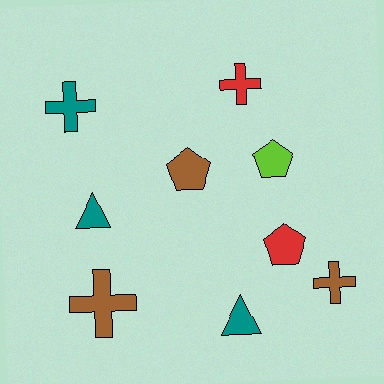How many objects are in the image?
There are 9 objects.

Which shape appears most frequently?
Cross, with 4 objects.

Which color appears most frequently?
Brown, with 3 objects.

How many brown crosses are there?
There are 2 brown crosses.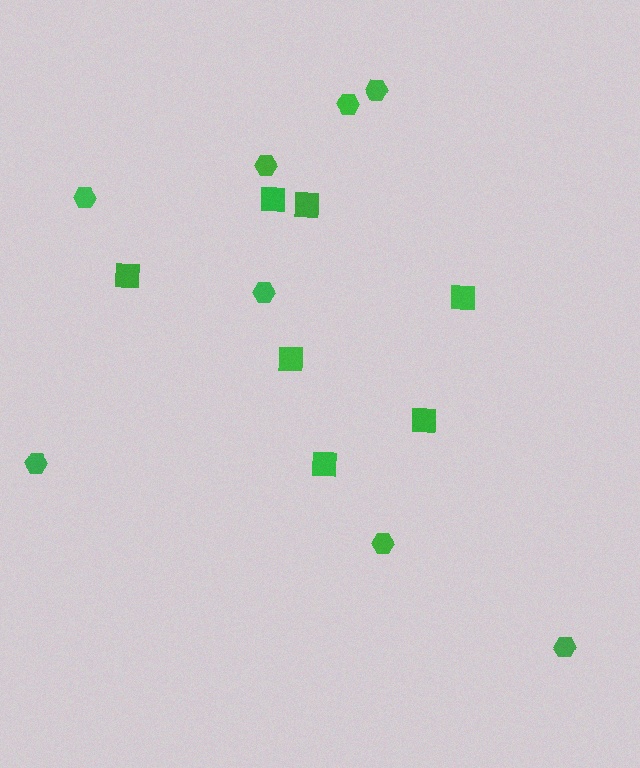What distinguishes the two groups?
There are 2 groups: one group of squares (7) and one group of hexagons (8).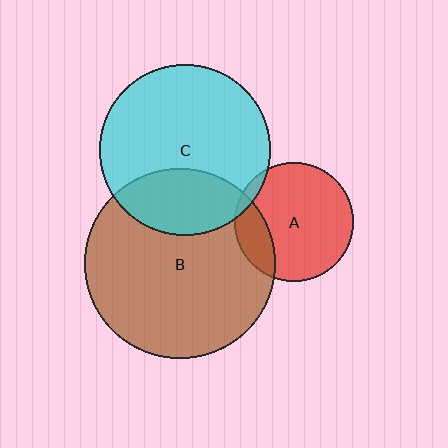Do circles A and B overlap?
Yes.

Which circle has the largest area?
Circle B (brown).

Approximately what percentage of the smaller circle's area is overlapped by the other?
Approximately 20%.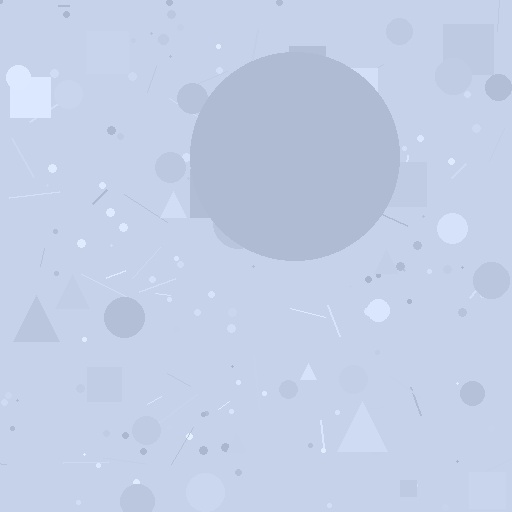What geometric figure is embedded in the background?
A circle is embedded in the background.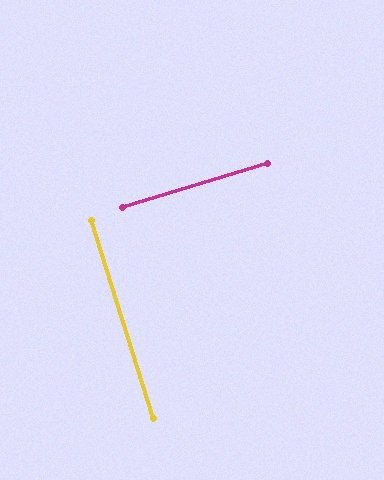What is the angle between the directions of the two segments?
Approximately 89 degrees.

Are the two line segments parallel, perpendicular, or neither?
Perpendicular — they meet at approximately 89°.